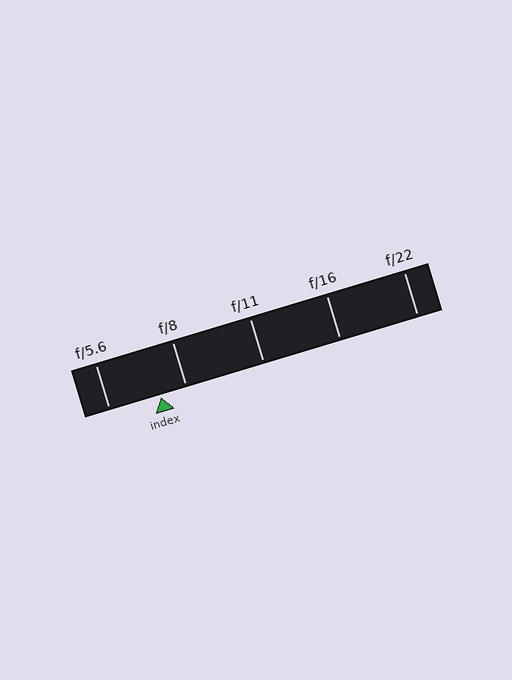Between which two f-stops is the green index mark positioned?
The index mark is between f/5.6 and f/8.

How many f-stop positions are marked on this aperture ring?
There are 5 f-stop positions marked.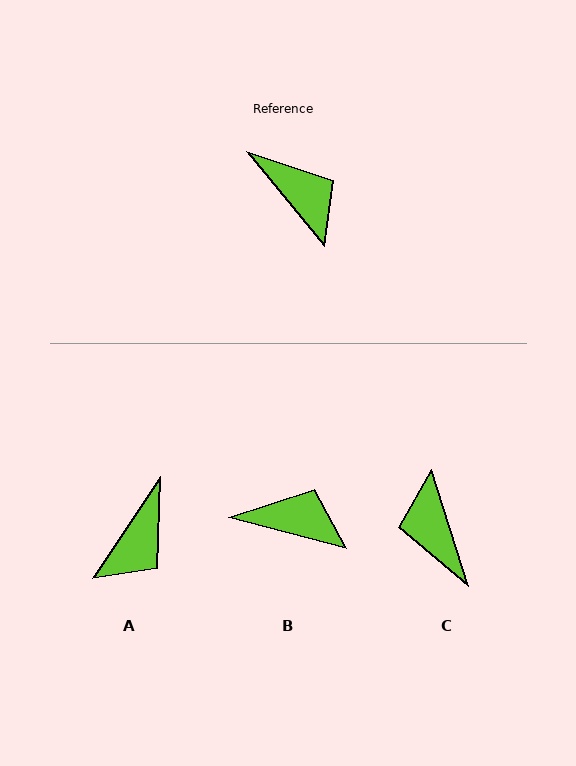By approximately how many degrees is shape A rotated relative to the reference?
Approximately 73 degrees clockwise.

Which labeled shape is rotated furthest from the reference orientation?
C, about 158 degrees away.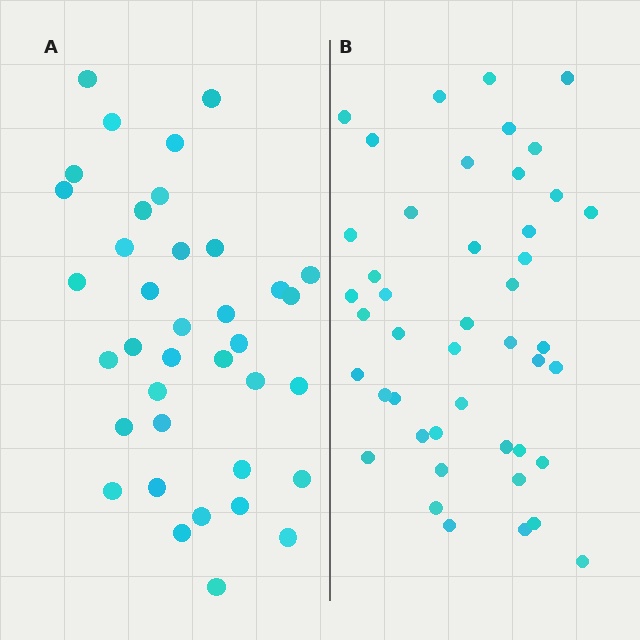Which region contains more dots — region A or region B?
Region B (the right region) has more dots.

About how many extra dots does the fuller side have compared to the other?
Region B has roughly 8 or so more dots than region A.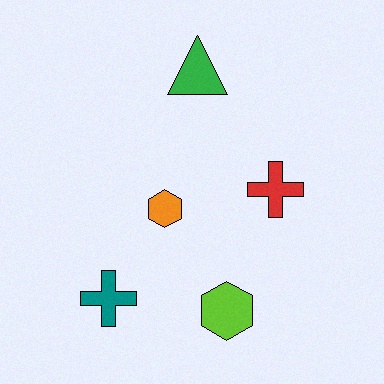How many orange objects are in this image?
There is 1 orange object.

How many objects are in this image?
There are 5 objects.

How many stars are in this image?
There are no stars.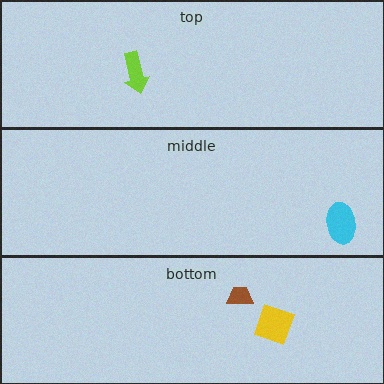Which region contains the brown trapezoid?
The bottom region.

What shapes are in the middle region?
The cyan ellipse.